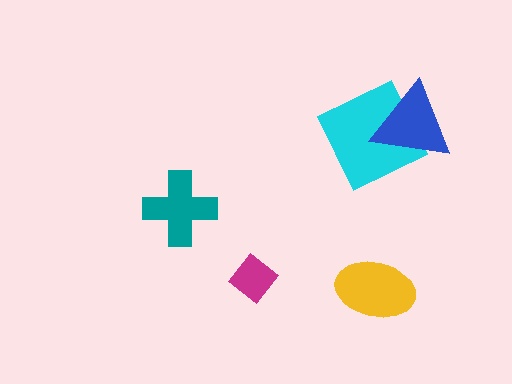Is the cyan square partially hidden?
Yes, it is partially covered by another shape.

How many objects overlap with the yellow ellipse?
0 objects overlap with the yellow ellipse.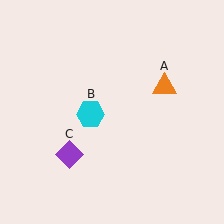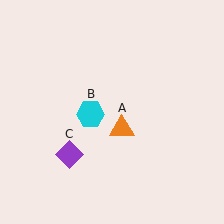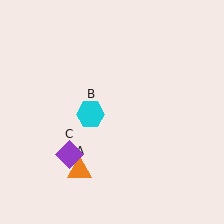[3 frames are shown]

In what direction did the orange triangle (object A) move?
The orange triangle (object A) moved down and to the left.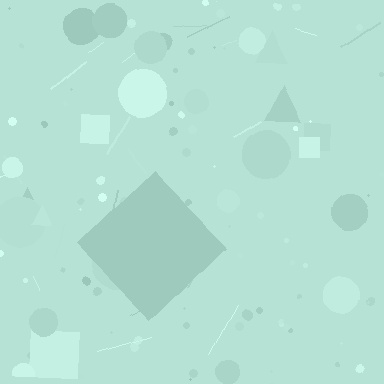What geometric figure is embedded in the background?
A diamond is embedded in the background.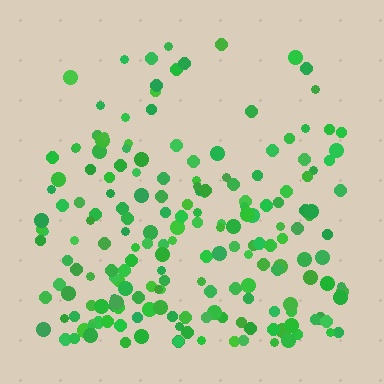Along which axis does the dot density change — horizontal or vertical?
Vertical.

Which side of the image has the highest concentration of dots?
The bottom.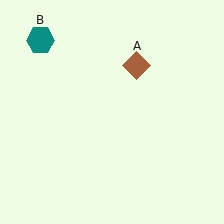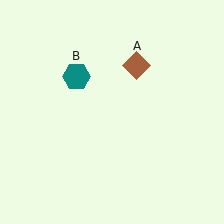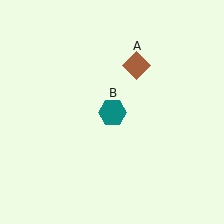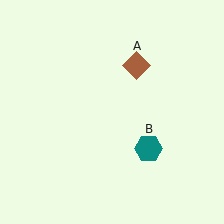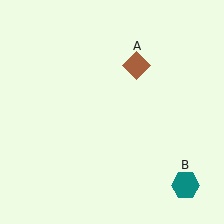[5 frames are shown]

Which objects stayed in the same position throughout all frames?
Brown diamond (object A) remained stationary.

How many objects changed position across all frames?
1 object changed position: teal hexagon (object B).